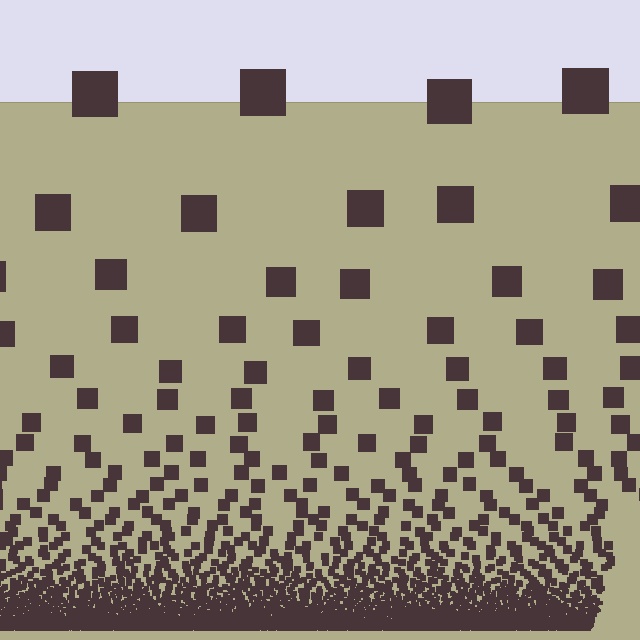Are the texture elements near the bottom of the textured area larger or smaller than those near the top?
Smaller. The gradient is inverted — elements near the bottom are smaller and denser.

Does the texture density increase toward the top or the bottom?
Density increases toward the bottom.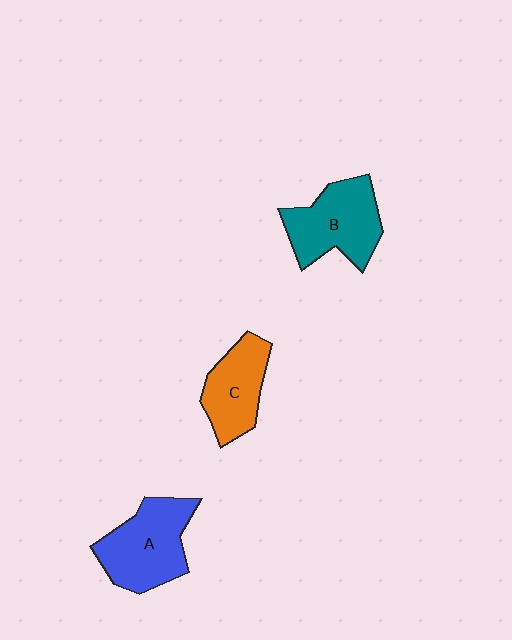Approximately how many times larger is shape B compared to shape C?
Approximately 1.3 times.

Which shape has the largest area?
Shape A (blue).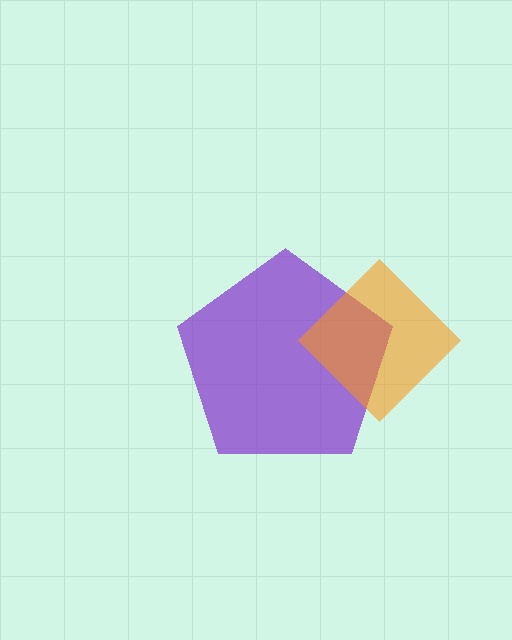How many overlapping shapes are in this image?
There are 2 overlapping shapes in the image.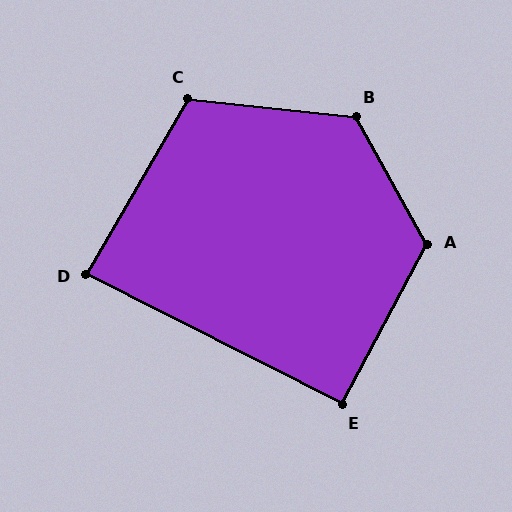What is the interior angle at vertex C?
Approximately 114 degrees (obtuse).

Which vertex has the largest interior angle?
B, at approximately 125 degrees.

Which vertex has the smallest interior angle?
D, at approximately 87 degrees.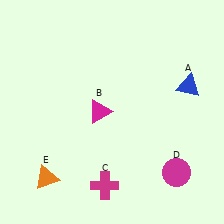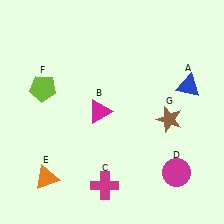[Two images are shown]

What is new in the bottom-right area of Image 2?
A brown star (G) was added in the bottom-right area of Image 2.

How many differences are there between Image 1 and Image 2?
There are 2 differences between the two images.